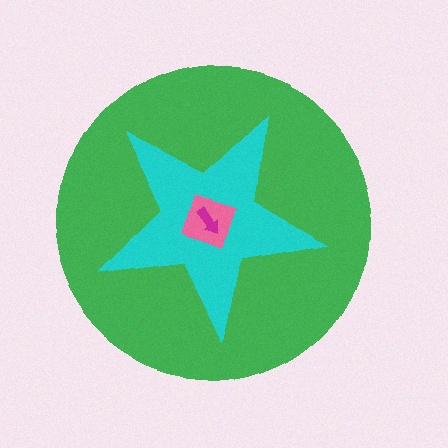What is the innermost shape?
The magenta arrow.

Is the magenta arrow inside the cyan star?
Yes.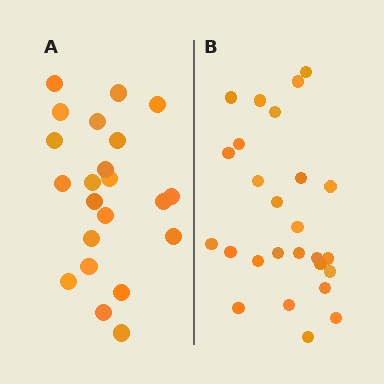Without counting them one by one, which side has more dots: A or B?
Region B (the right region) has more dots.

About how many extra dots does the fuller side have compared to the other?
Region B has about 4 more dots than region A.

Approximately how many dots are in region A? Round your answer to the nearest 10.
About 20 dots. (The exact count is 22, which rounds to 20.)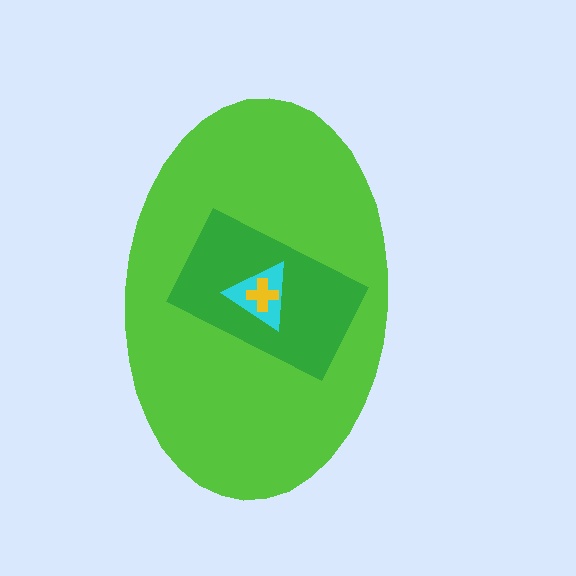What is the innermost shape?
The yellow cross.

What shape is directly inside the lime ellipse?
The green rectangle.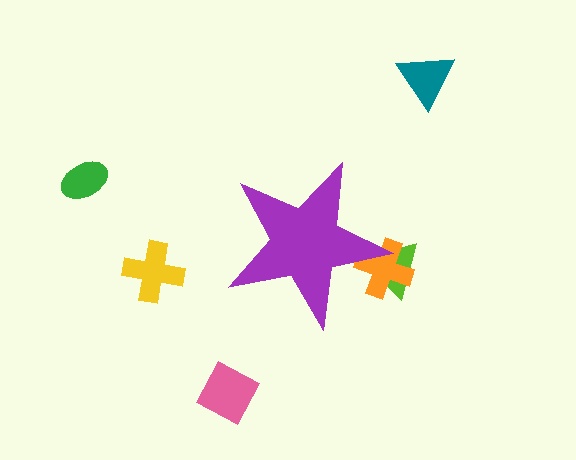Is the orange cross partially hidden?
Yes, the orange cross is partially hidden behind the purple star.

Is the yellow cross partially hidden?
No, the yellow cross is fully visible.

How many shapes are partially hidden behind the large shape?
2 shapes are partially hidden.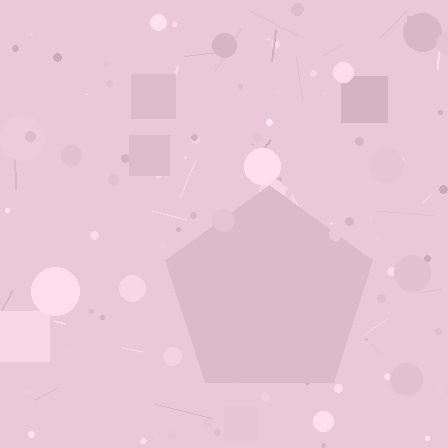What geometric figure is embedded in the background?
A pentagon is embedded in the background.